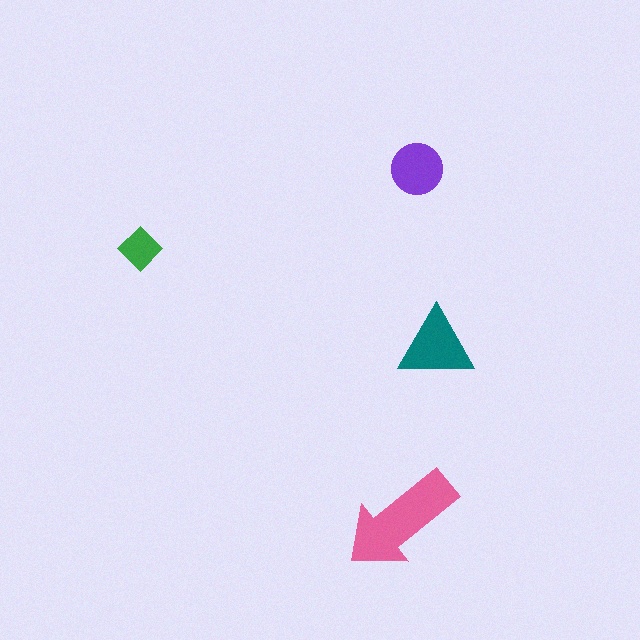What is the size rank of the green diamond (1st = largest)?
4th.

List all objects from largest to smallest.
The pink arrow, the teal triangle, the purple circle, the green diamond.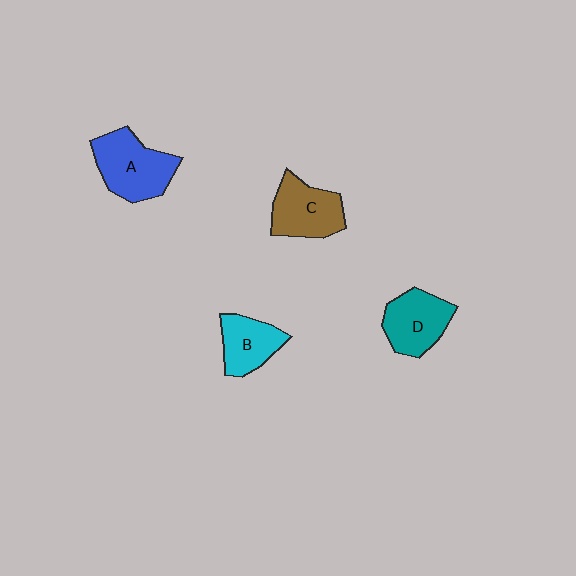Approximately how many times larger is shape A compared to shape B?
Approximately 1.5 times.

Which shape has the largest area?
Shape A (blue).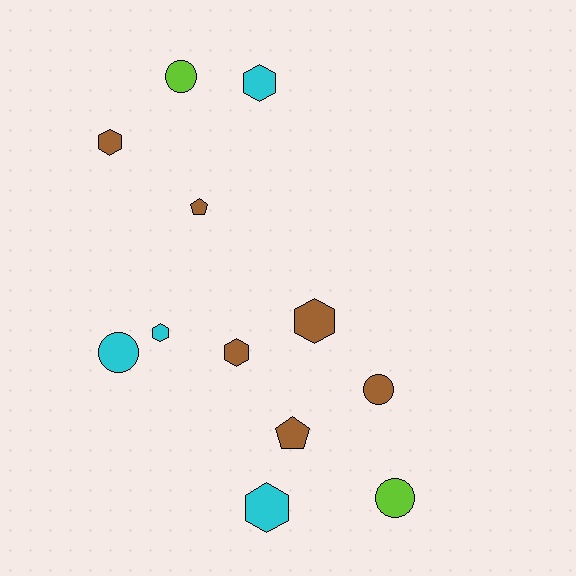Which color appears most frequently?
Brown, with 6 objects.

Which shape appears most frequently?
Hexagon, with 6 objects.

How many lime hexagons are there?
There are no lime hexagons.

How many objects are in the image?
There are 12 objects.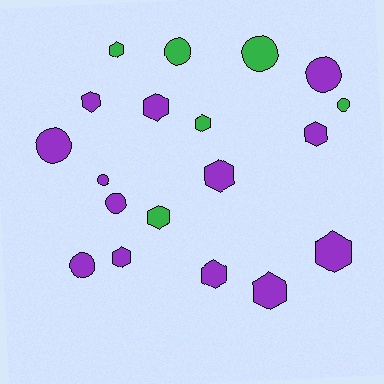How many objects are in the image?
There are 19 objects.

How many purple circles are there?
There are 5 purple circles.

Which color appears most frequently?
Purple, with 13 objects.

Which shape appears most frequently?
Hexagon, with 11 objects.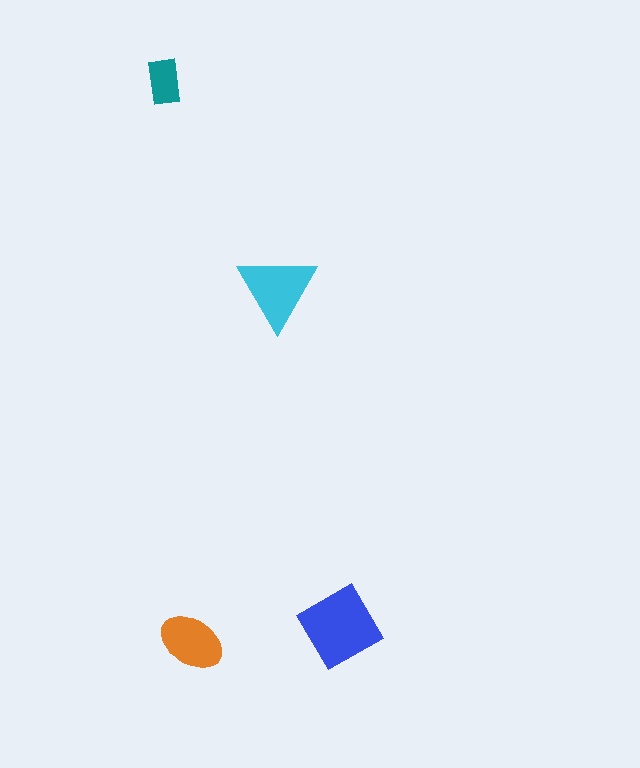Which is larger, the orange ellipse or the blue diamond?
The blue diamond.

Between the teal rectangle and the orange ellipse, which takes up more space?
The orange ellipse.